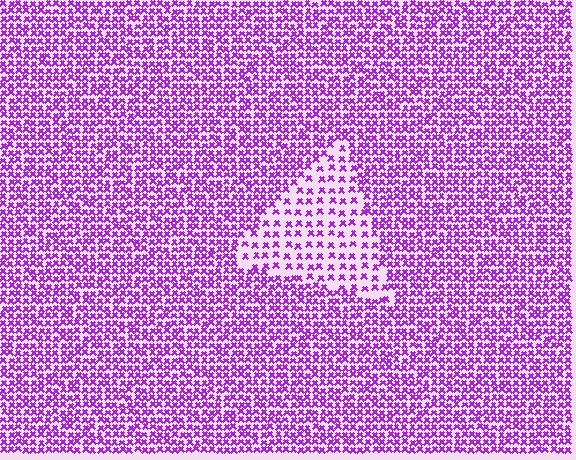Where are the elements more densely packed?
The elements are more densely packed outside the triangle boundary.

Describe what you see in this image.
The image contains small purple elements arranged at two different densities. A triangle-shaped region is visible where the elements are less densely packed than the surrounding area.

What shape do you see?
I see a triangle.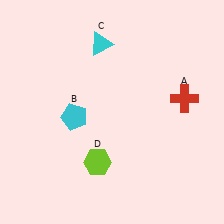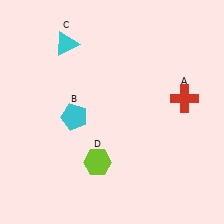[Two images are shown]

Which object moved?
The cyan triangle (C) moved left.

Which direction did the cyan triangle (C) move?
The cyan triangle (C) moved left.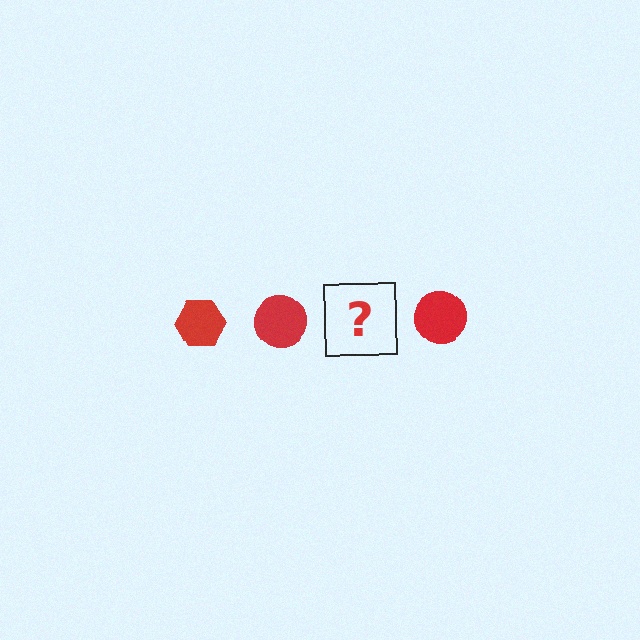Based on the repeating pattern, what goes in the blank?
The blank should be a red hexagon.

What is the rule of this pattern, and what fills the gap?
The rule is that the pattern cycles through hexagon, circle shapes in red. The gap should be filled with a red hexagon.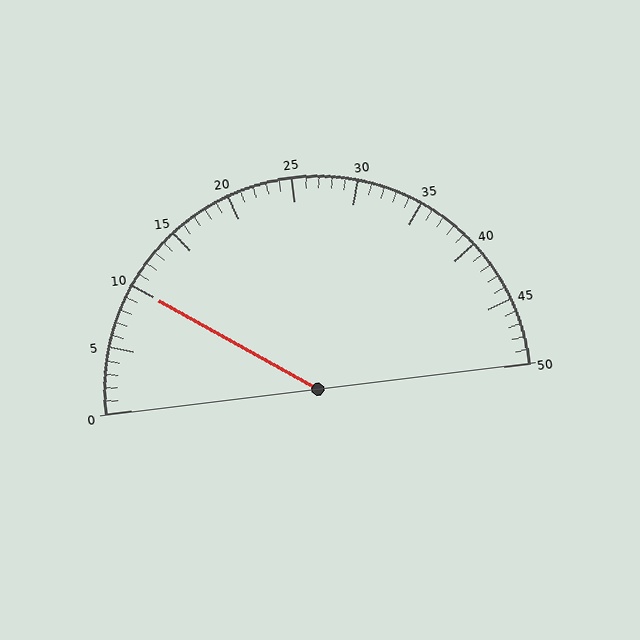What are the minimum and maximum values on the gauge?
The gauge ranges from 0 to 50.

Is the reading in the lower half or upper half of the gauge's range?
The reading is in the lower half of the range (0 to 50).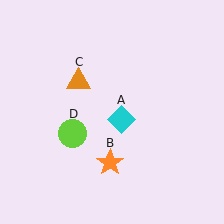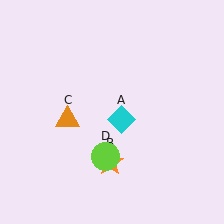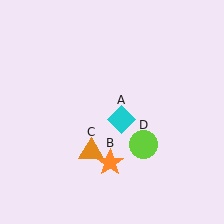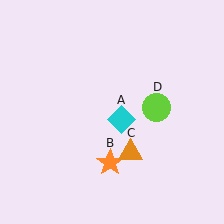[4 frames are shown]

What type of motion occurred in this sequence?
The orange triangle (object C), lime circle (object D) rotated counterclockwise around the center of the scene.